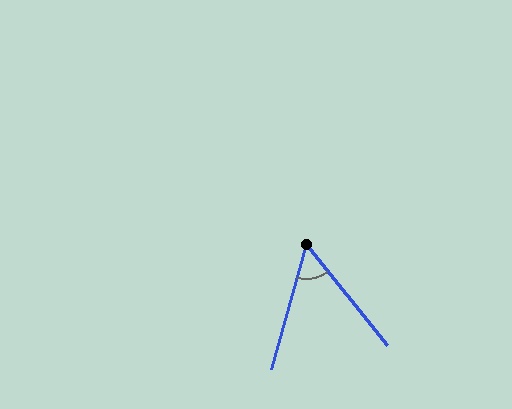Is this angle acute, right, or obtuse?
It is acute.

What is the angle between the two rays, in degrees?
Approximately 54 degrees.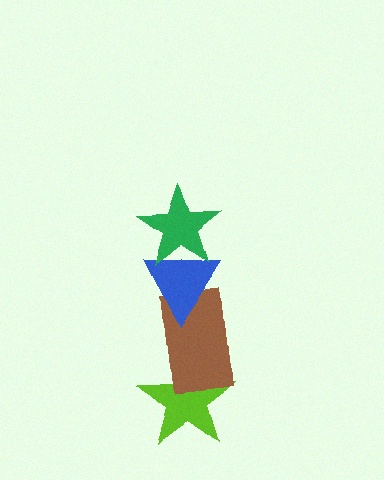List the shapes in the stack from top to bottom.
From top to bottom: the green star, the blue triangle, the brown rectangle, the lime star.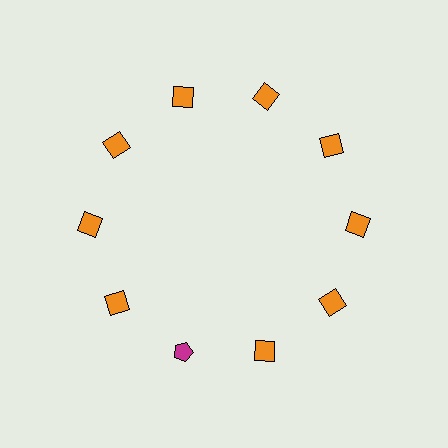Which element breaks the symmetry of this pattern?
The magenta pentagon at roughly the 7 o'clock position breaks the symmetry. All other shapes are orange squares.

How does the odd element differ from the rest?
It differs in both color (magenta instead of orange) and shape (pentagon instead of square).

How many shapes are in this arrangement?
There are 10 shapes arranged in a ring pattern.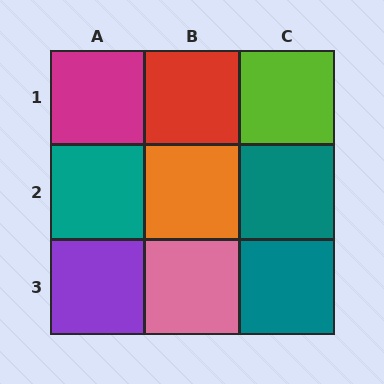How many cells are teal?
3 cells are teal.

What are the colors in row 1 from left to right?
Magenta, red, lime.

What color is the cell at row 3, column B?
Pink.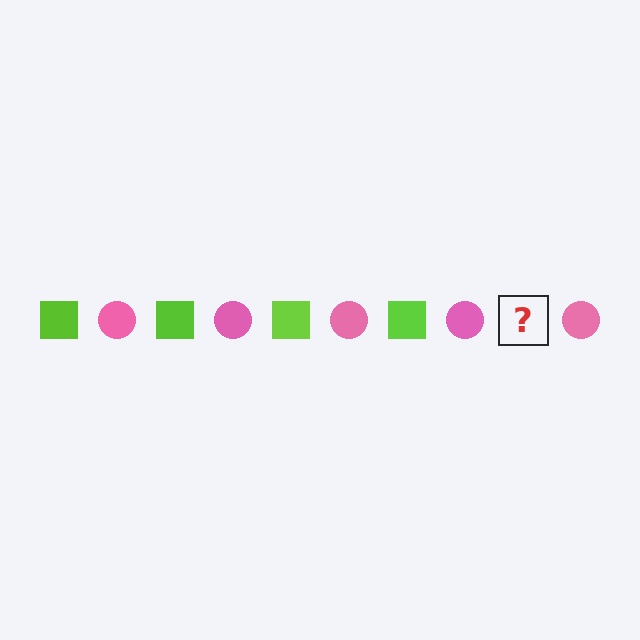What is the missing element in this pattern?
The missing element is a lime square.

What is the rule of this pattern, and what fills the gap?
The rule is that the pattern alternates between lime square and pink circle. The gap should be filled with a lime square.